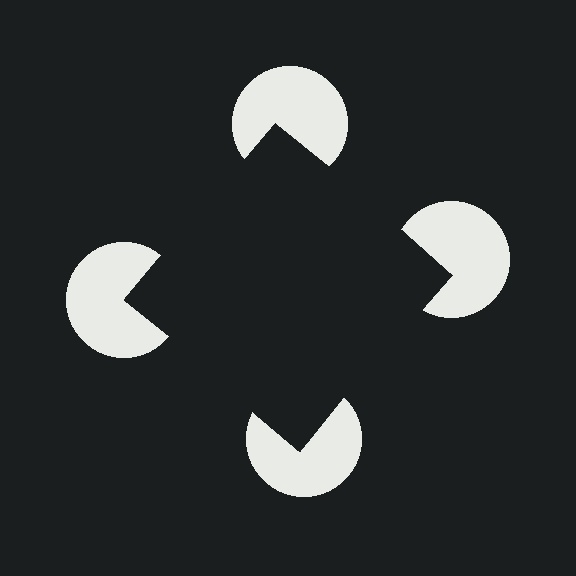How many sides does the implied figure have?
4 sides.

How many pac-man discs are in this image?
There are 4 — one at each vertex of the illusory square.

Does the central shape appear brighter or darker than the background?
It typically appears slightly darker than the background, even though no actual brightness change is drawn.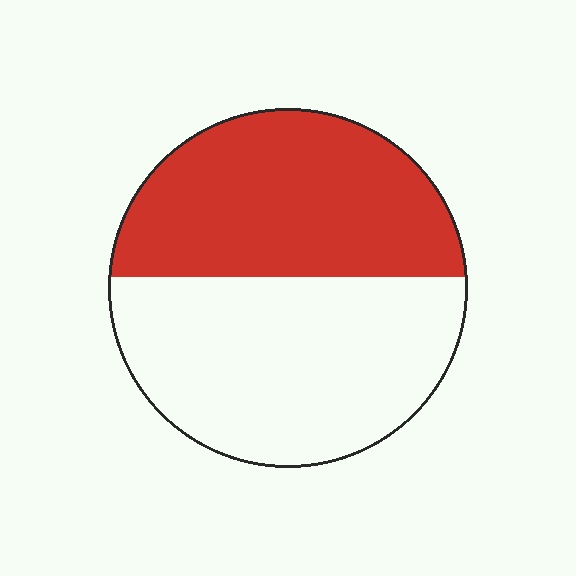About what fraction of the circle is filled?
About one half (1/2).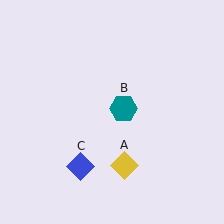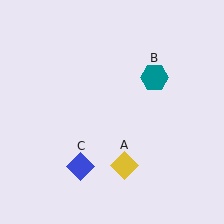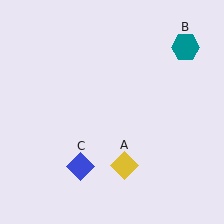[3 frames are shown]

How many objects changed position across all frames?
1 object changed position: teal hexagon (object B).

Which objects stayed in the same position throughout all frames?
Yellow diamond (object A) and blue diamond (object C) remained stationary.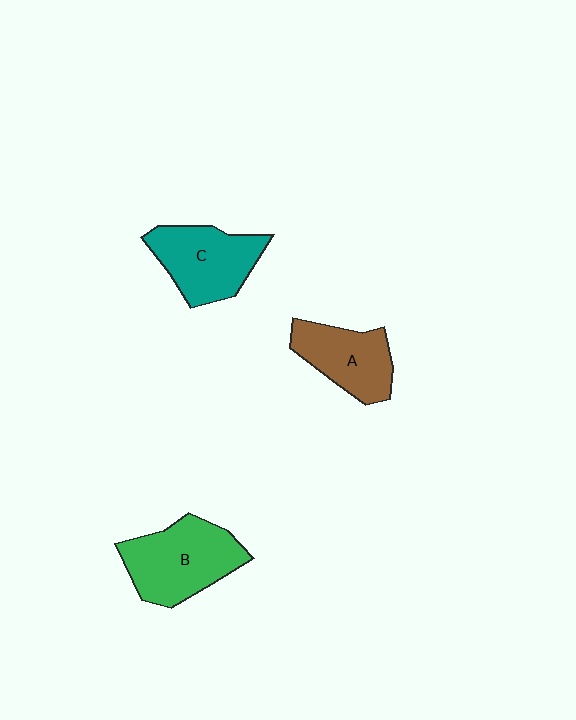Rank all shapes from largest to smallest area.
From largest to smallest: B (green), C (teal), A (brown).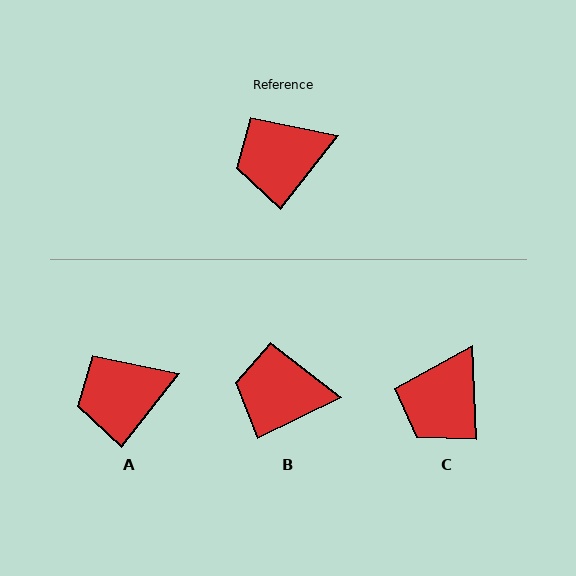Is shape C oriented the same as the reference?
No, it is off by about 41 degrees.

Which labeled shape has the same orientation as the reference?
A.